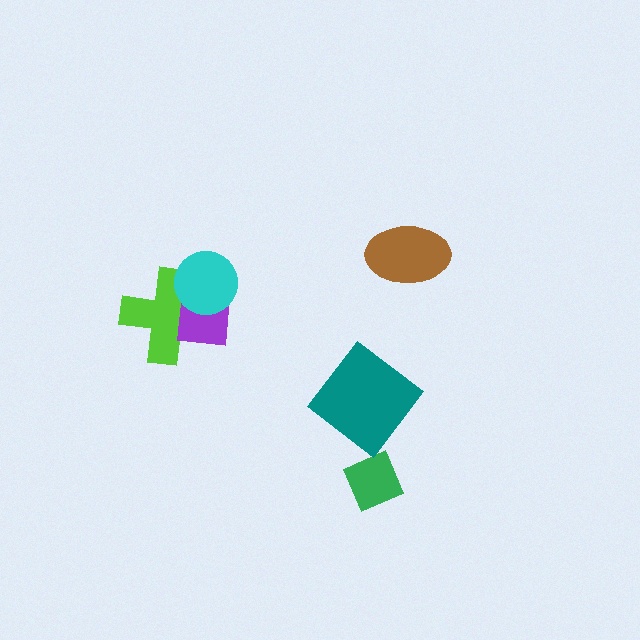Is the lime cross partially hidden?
Yes, it is partially covered by another shape.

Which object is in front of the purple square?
The cyan circle is in front of the purple square.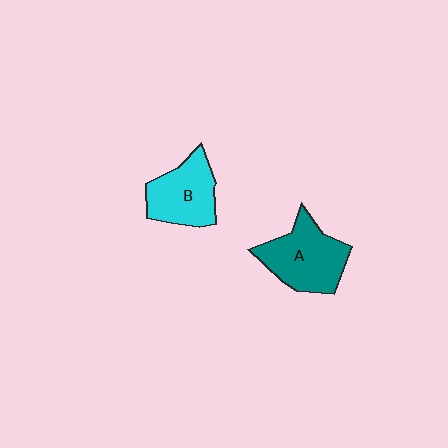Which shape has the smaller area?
Shape B (cyan).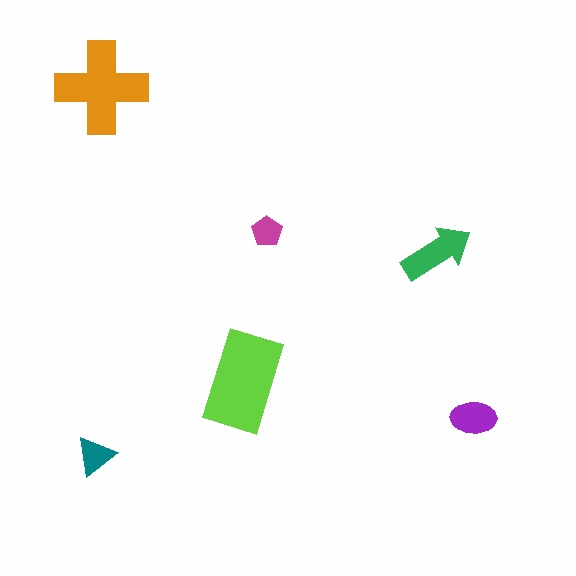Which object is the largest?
The lime rectangle.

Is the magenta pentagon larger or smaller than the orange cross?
Smaller.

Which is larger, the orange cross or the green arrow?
The orange cross.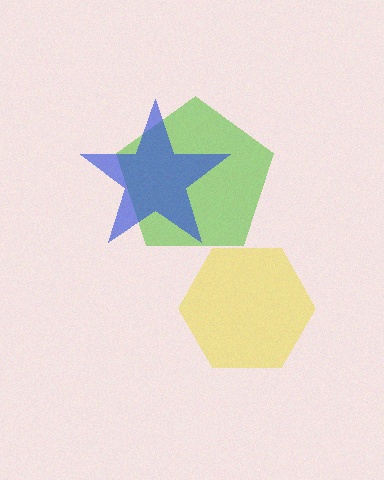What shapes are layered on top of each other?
The layered shapes are: a yellow hexagon, a lime pentagon, a blue star.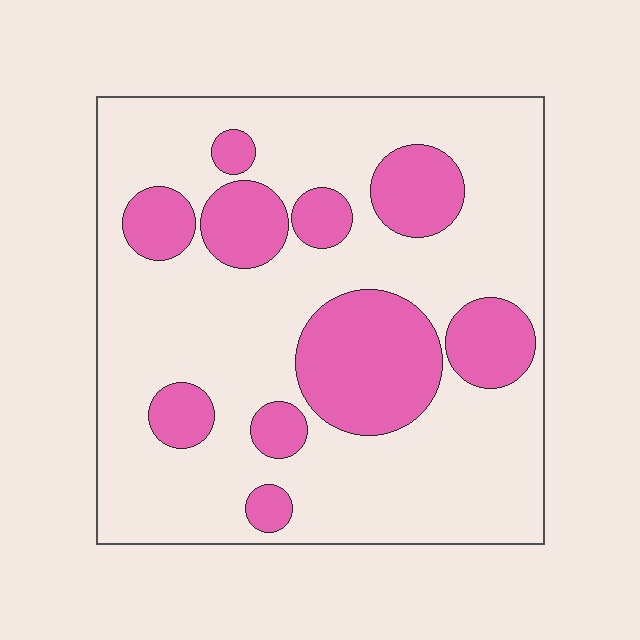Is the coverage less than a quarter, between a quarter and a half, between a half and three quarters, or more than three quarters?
Between a quarter and a half.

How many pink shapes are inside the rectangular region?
10.